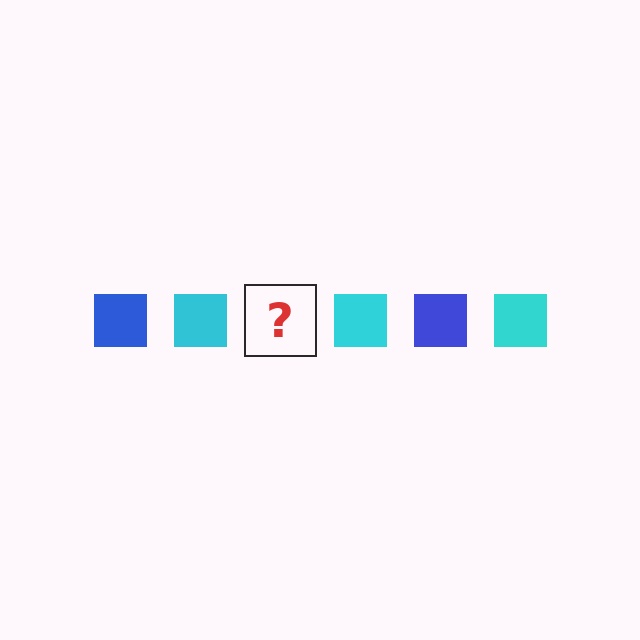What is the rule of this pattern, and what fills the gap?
The rule is that the pattern cycles through blue, cyan squares. The gap should be filled with a blue square.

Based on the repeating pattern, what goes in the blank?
The blank should be a blue square.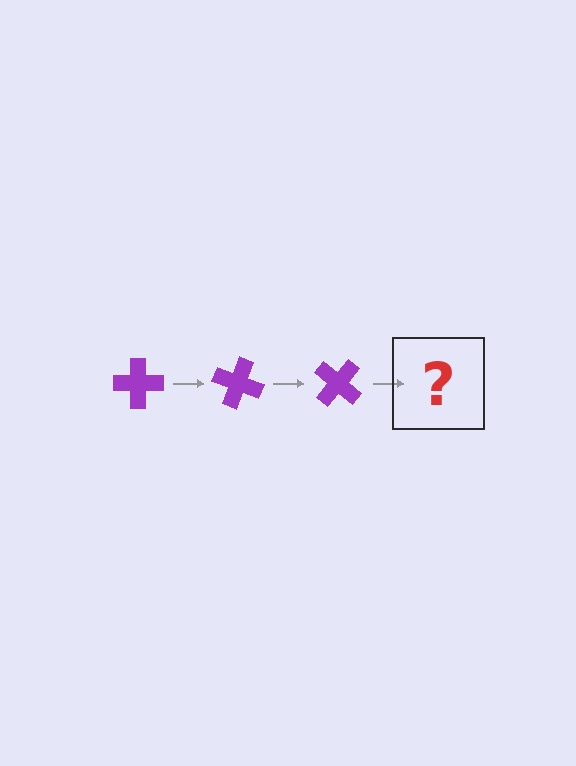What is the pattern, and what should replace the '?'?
The pattern is that the cross rotates 20 degrees each step. The '?' should be a purple cross rotated 60 degrees.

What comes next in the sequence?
The next element should be a purple cross rotated 60 degrees.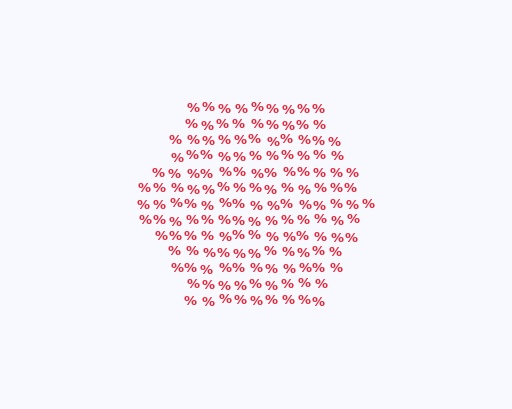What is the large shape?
The large shape is a hexagon.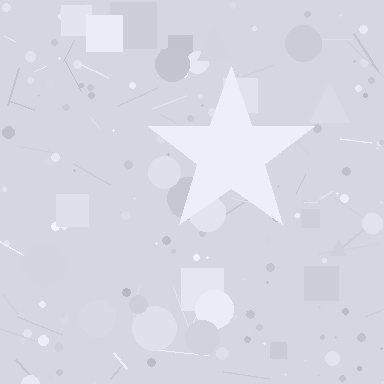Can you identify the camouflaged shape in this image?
The camouflaged shape is a star.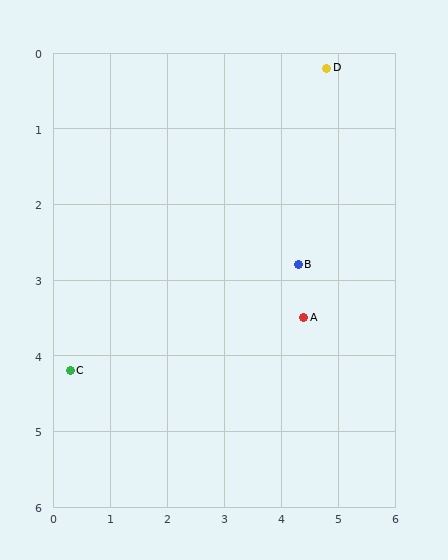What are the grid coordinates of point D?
Point D is at approximately (4.8, 0.2).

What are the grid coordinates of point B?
Point B is at approximately (4.3, 2.8).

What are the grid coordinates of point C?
Point C is at approximately (0.3, 4.2).